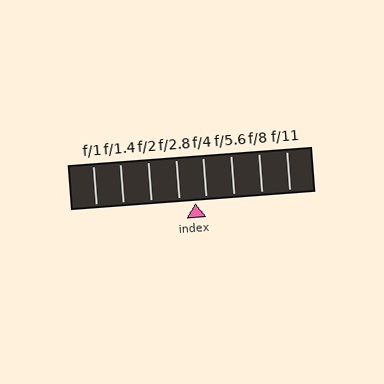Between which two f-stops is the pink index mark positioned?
The index mark is between f/2.8 and f/4.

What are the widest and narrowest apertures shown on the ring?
The widest aperture shown is f/1 and the narrowest is f/11.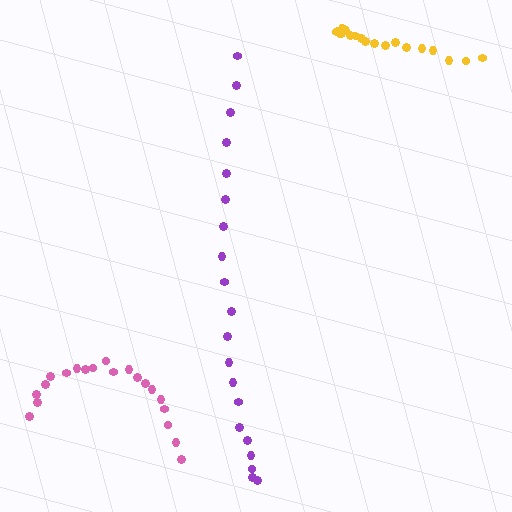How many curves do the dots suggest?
There are 3 distinct paths.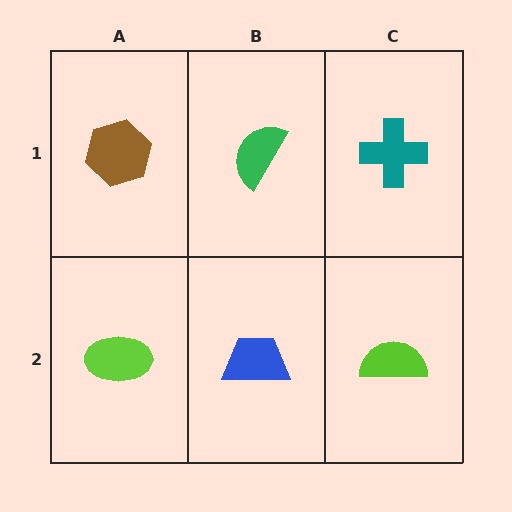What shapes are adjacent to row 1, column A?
A lime ellipse (row 2, column A), a green semicircle (row 1, column B).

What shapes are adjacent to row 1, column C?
A lime semicircle (row 2, column C), a green semicircle (row 1, column B).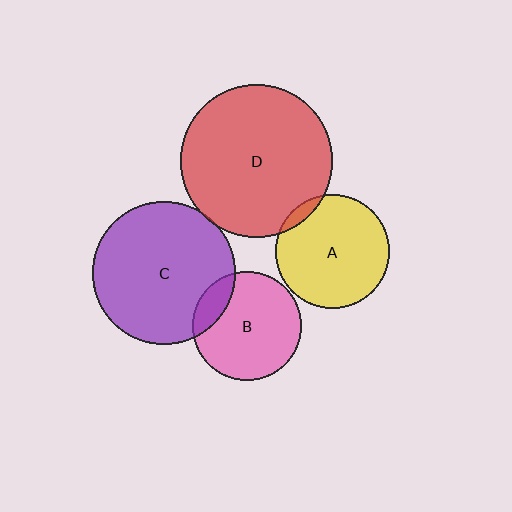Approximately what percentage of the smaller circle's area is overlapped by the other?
Approximately 15%.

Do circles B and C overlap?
Yes.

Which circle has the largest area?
Circle D (red).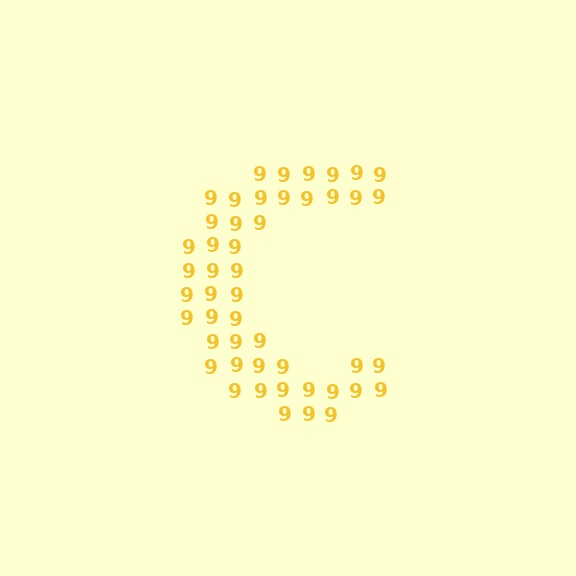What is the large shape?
The large shape is the letter C.